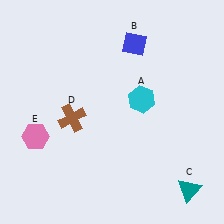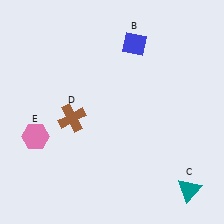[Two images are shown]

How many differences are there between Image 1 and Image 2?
There is 1 difference between the two images.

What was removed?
The cyan hexagon (A) was removed in Image 2.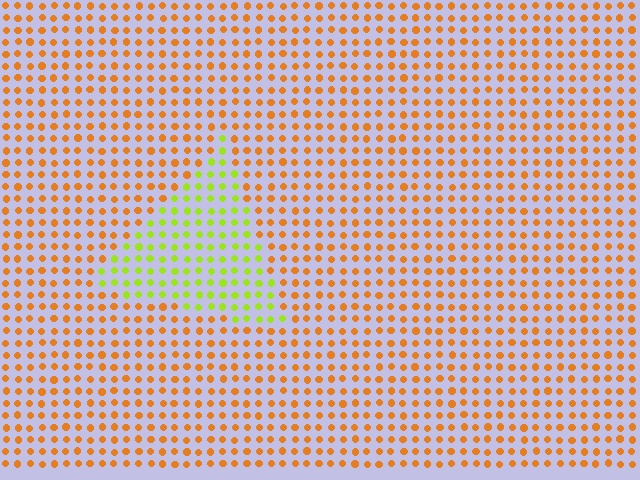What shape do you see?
I see a triangle.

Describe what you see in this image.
The image is filled with small orange elements in a uniform arrangement. A triangle-shaped region is visible where the elements are tinted to a slightly different hue, forming a subtle color boundary.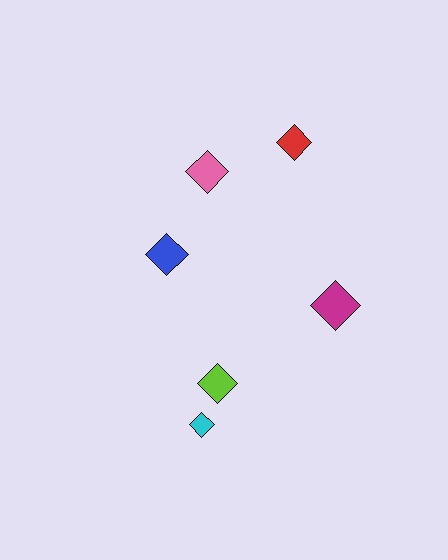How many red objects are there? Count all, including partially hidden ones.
There is 1 red object.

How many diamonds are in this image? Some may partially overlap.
There are 6 diamonds.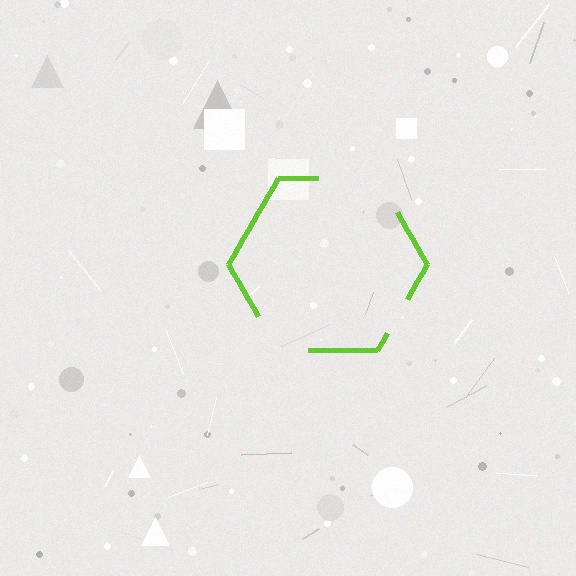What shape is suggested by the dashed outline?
The dashed outline suggests a hexagon.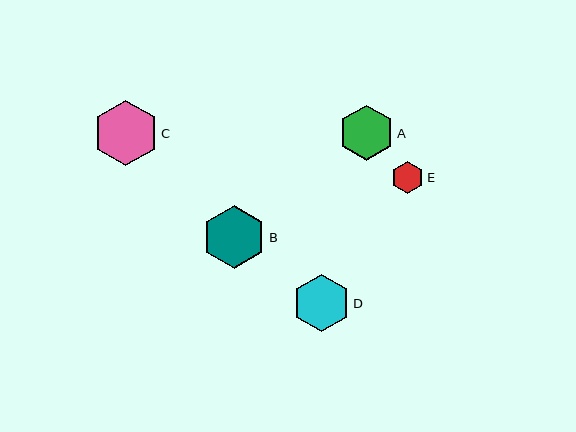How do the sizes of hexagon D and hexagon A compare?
Hexagon D and hexagon A are approximately the same size.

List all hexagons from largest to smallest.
From largest to smallest: C, B, D, A, E.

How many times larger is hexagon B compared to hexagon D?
Hexagon B is approximately 1.1 times the size of hexagon D.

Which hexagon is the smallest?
Hexagon E is the smallest with a size of approximately 33 pixels.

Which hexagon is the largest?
Hexagon C is the largest with a size of approximately 65 pixels.